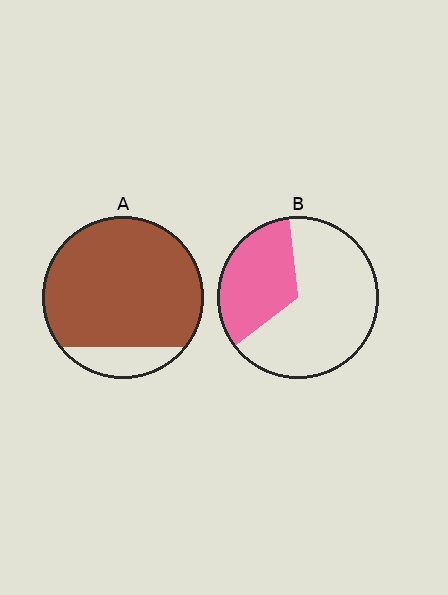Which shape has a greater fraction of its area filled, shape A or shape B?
Shape A.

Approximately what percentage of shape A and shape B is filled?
A is approximately 85% and B is approximately 35%.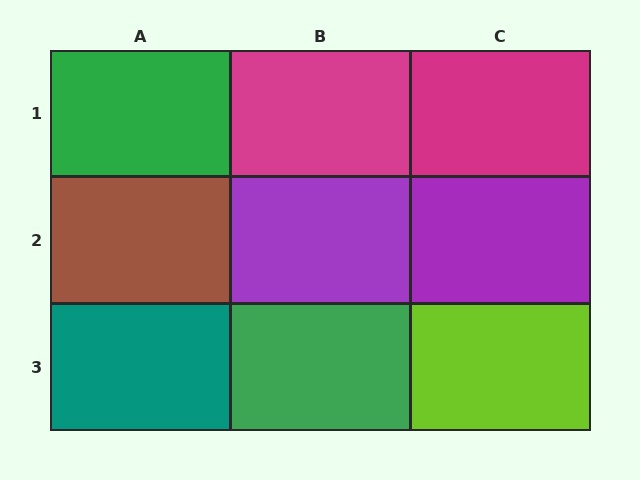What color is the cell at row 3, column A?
Teal.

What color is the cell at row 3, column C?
Lime.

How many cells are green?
2 cells are green.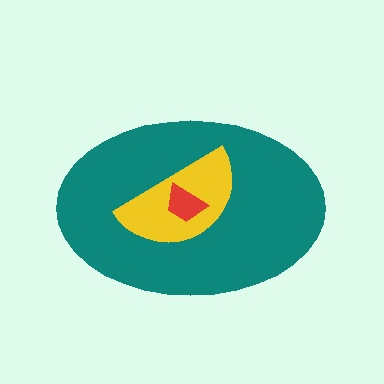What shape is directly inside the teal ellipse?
The yellow semicircle.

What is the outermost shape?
The teal ellipse.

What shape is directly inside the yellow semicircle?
The red trapezoid.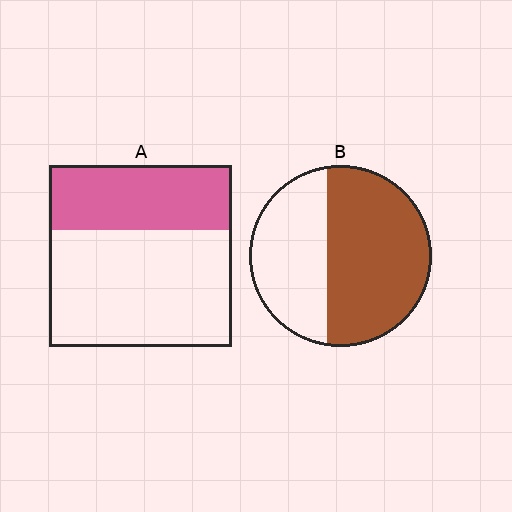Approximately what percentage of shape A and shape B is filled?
A is approximately 35% and B is approximately 60%.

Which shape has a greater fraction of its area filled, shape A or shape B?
Shape B.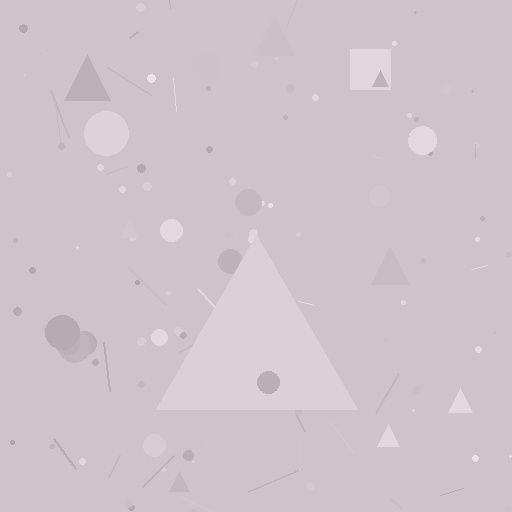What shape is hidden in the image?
A triangle is hidden in the image.